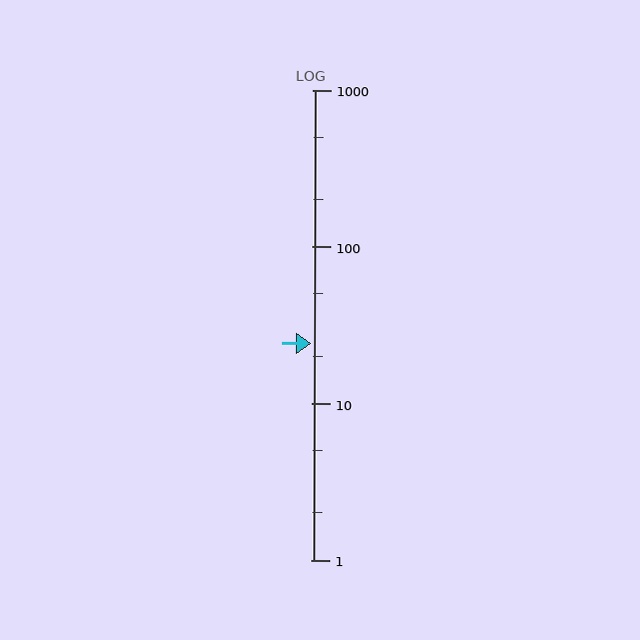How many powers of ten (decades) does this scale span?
The scale spans 3 decades, from 1 to 1000.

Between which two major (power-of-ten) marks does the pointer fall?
The pointer is between 10 and 100.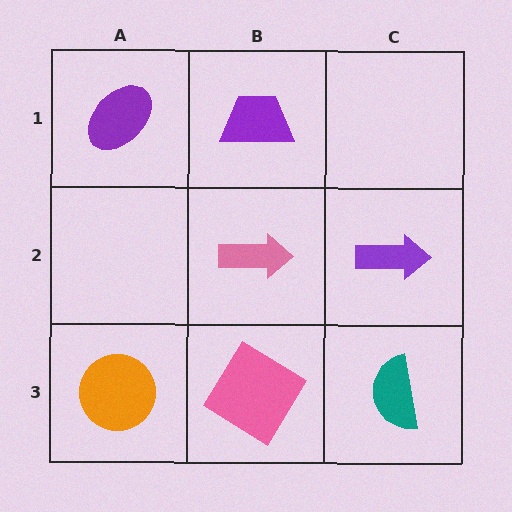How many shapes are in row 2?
2 shapes.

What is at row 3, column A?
An orange circle.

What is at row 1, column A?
A purple ellipse.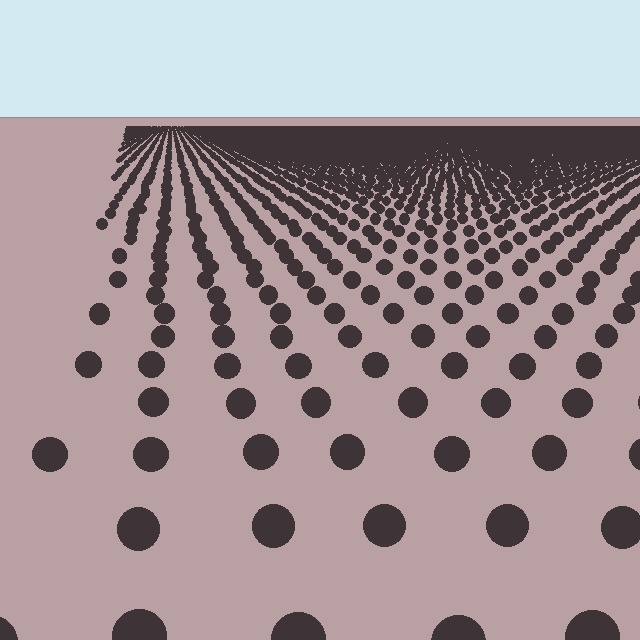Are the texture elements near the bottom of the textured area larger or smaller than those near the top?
Larger. Near the bottom, elements are closer to the viewer and appear at a bigger on-screen size.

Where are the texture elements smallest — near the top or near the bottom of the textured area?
Near the top.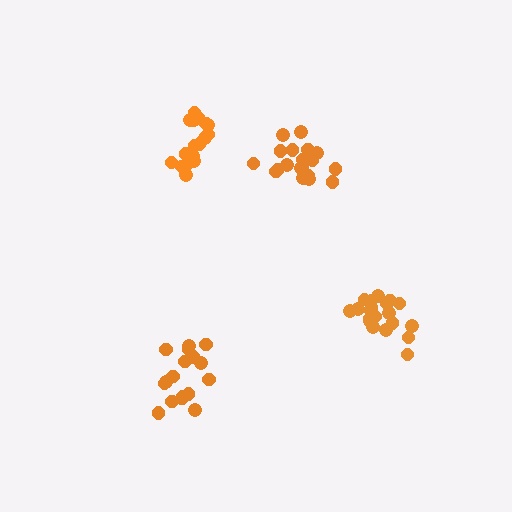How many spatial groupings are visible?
There are 4 spatial groupings.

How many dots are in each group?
Group 1: 18 dots, Group 2: 20 dots, Group 3: 17 dots, Group 4: 20 dots (75 total).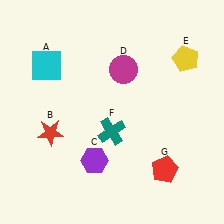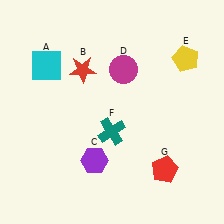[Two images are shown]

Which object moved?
The red star (B) moved up.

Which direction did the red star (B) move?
The red star (B) moved up.